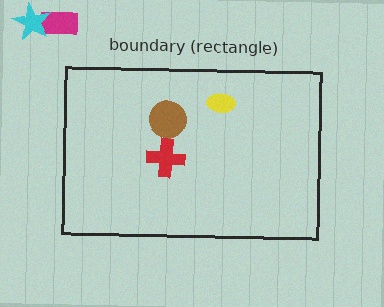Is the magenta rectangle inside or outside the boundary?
Outside.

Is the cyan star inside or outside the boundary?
Outside.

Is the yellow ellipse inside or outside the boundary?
Inside.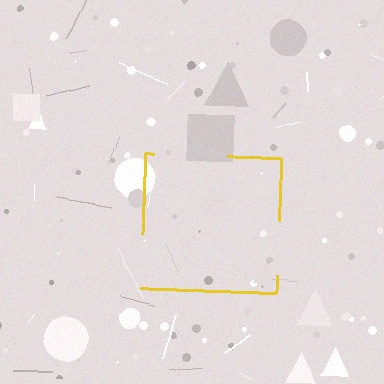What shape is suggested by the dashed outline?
The dashed outline suggests a square.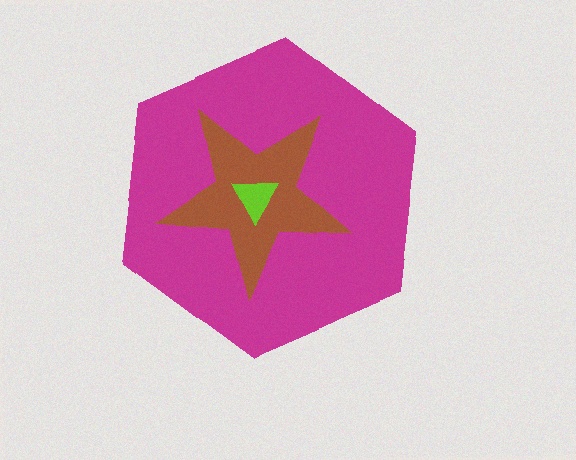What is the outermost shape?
The magenta hexagon.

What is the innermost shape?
The lime triangle.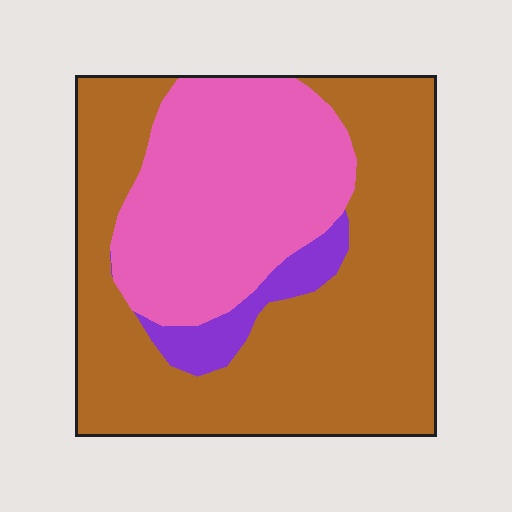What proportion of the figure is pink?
Pink takes up about one third (1/3) of the figure.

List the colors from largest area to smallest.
From largest to smallest: brown, pink, purple.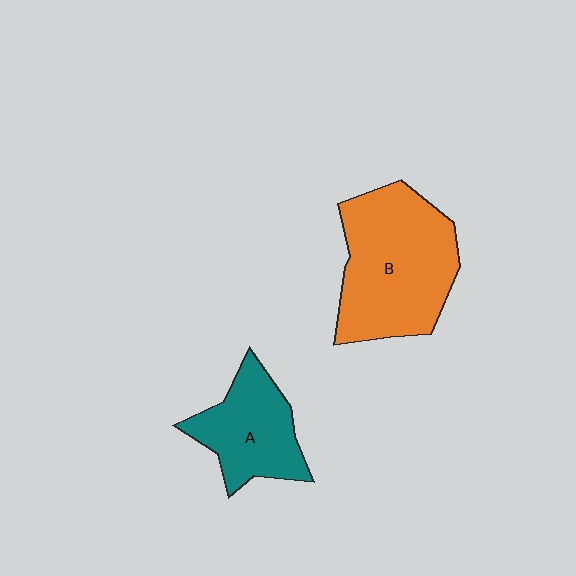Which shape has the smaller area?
Shape A (teal).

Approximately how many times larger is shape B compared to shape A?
Approximately 1.7 times.